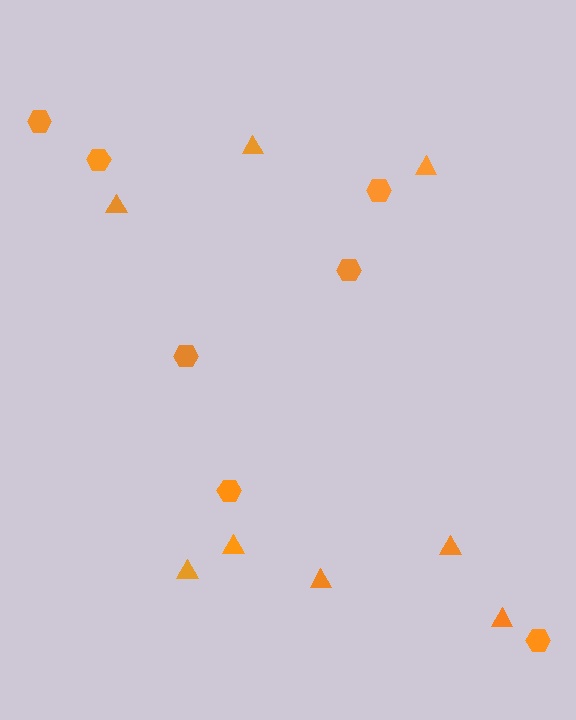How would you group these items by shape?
There are 2 groups: one group of triangles (8) and one group of hexagons (7).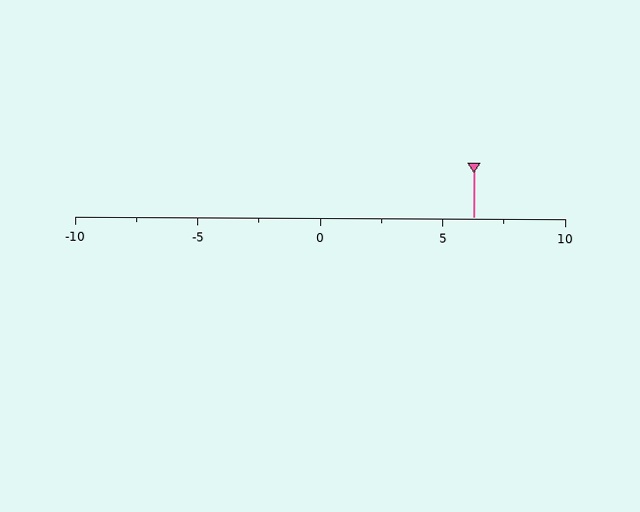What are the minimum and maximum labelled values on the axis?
The axis runs from -10 to 10.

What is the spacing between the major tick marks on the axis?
The major ticks are spaced 5 apart.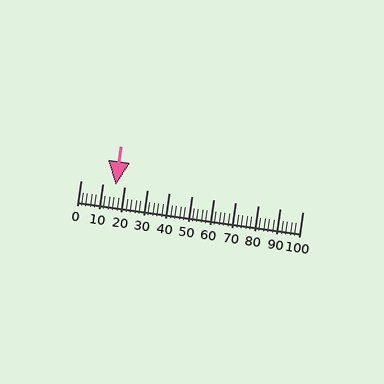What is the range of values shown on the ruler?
The ruler shows values from 0 to 100.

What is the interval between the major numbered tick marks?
The major tick marks are spaced 10 units apart.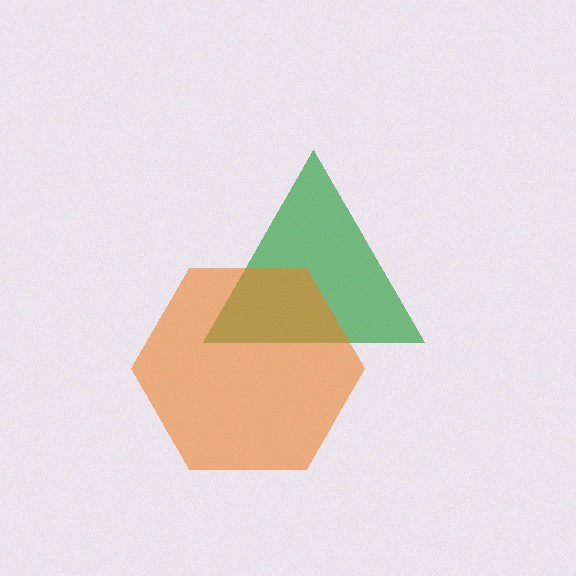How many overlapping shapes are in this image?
There are 2 overlapping shapes in the image.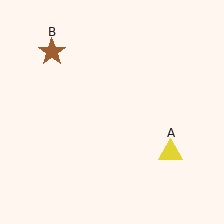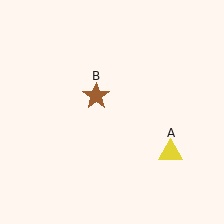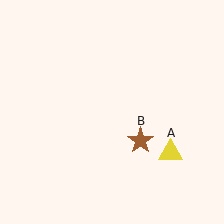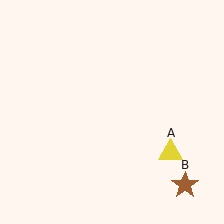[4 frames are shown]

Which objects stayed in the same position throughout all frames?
Yellow triangle (object A) remained stationary.